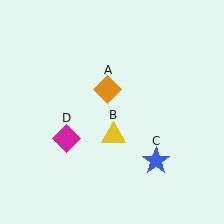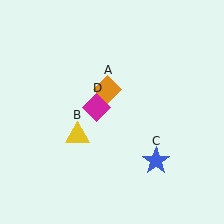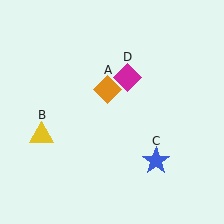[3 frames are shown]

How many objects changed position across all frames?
2 objects changed position: yellow triangle (object B), magenta diamond (object D).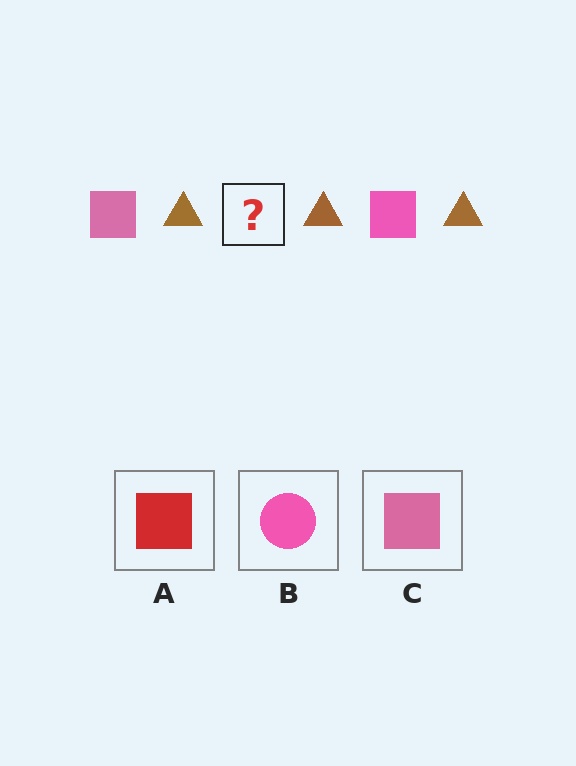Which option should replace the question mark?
Option C.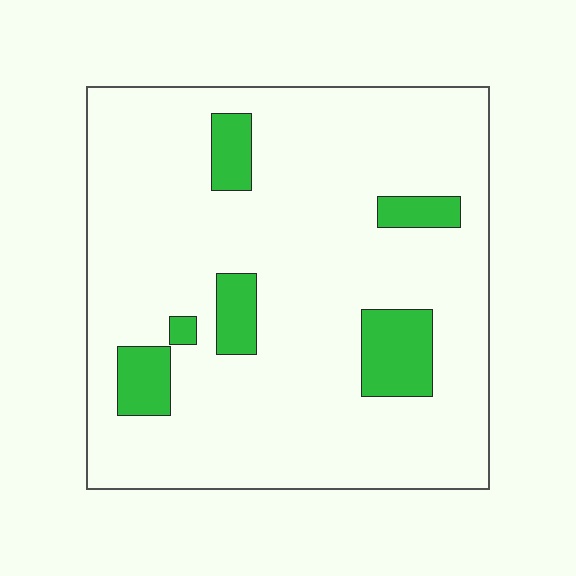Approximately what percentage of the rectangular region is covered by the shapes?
Approximately 10%.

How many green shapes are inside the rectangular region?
6.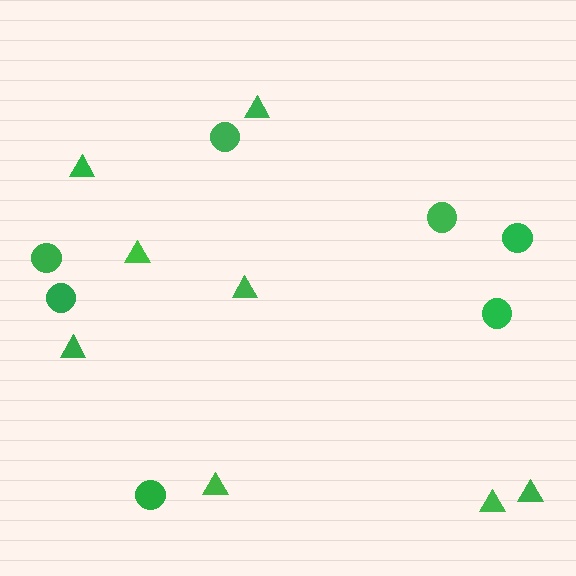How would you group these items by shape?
There are 2 groups: one group of circles (7) and one group of triangles (8).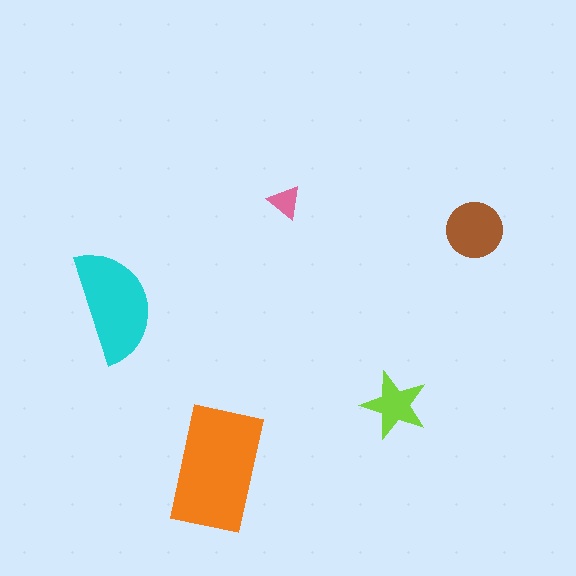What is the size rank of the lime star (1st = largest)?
4th.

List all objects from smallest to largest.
The pink triangle, the lime star, the brown circle, the cyan semicircle, the orange rectangle.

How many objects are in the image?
There are 5 objects in the image.